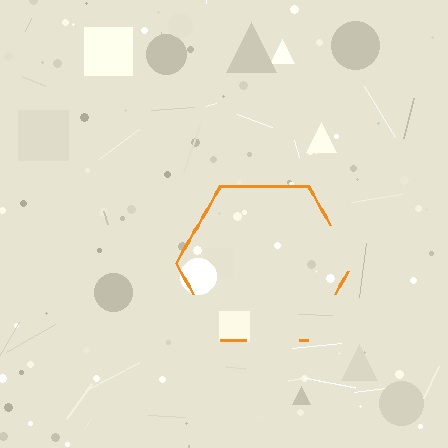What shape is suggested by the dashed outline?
The dashed outline suggests a hexagon.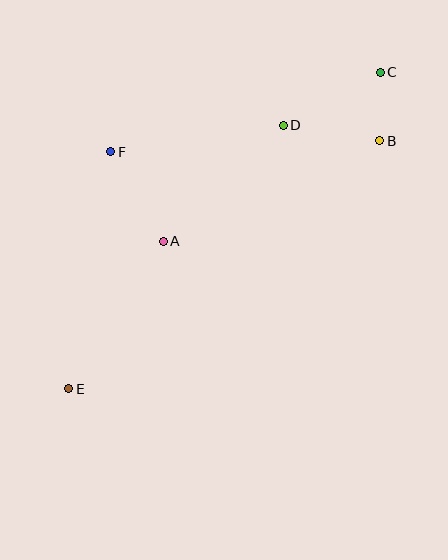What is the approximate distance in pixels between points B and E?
The distance between B and E is approximately 398 pixels.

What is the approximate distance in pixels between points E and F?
The distance between E and F is approximately 241 pixels.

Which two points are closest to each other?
Points B and C are closest to each other.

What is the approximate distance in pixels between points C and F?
The distance between C and F is approximately 281 pixels.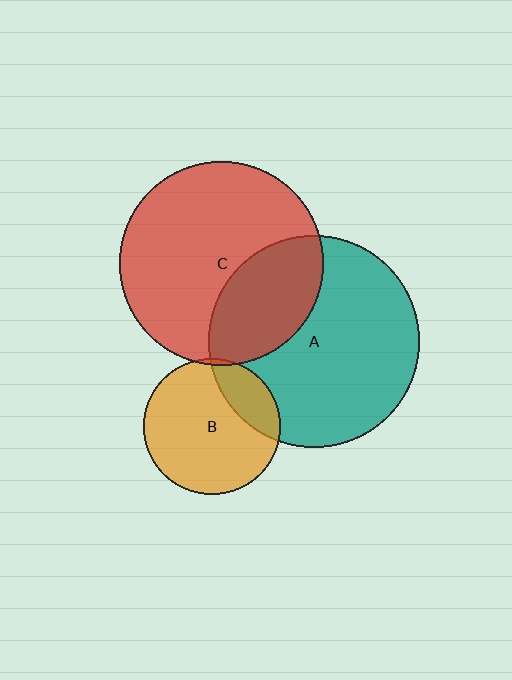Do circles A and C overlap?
Yes.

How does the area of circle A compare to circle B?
Approximately 2.4 times.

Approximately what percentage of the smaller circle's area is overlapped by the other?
Approximately 30%.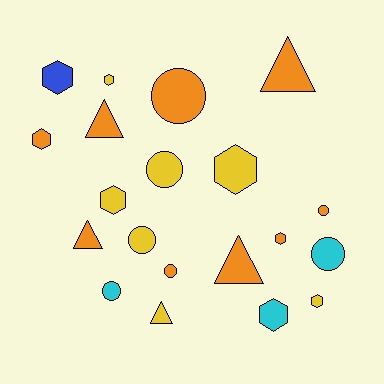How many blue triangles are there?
There are no blue triangles.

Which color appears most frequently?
Orange, with 9 objects.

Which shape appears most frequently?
Hexagon, with 8 objects.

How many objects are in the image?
There are 20 objects.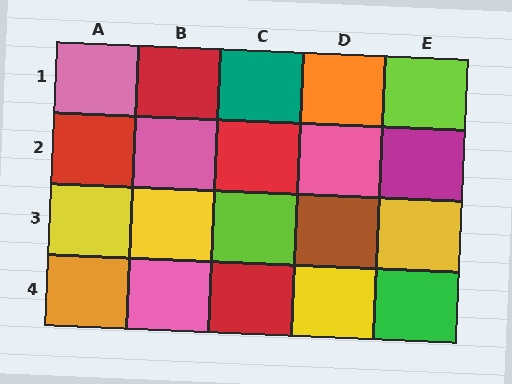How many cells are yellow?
4 cells are yellow.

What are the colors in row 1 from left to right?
Pink, red, teal, orange, lime.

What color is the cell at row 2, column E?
Magenta.